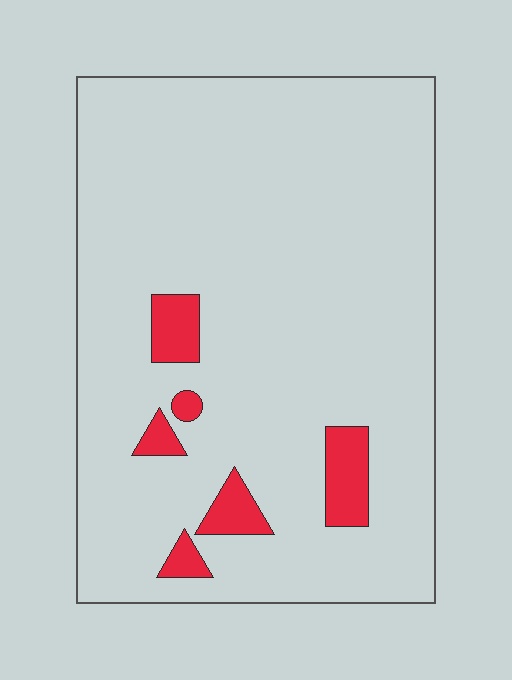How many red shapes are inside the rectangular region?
6.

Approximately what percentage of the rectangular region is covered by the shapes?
Approximately 10%.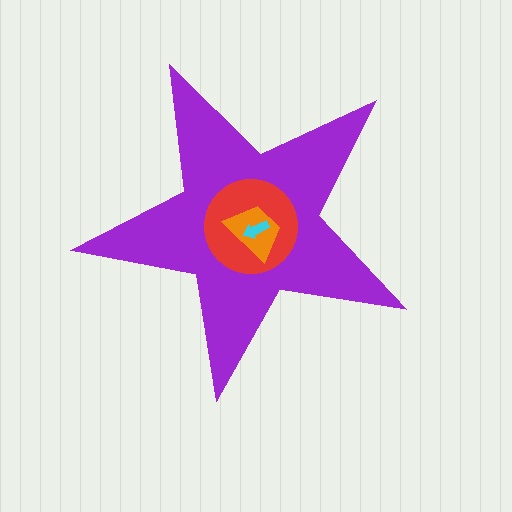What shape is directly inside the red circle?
The orange trapezoid.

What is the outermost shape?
The purple star.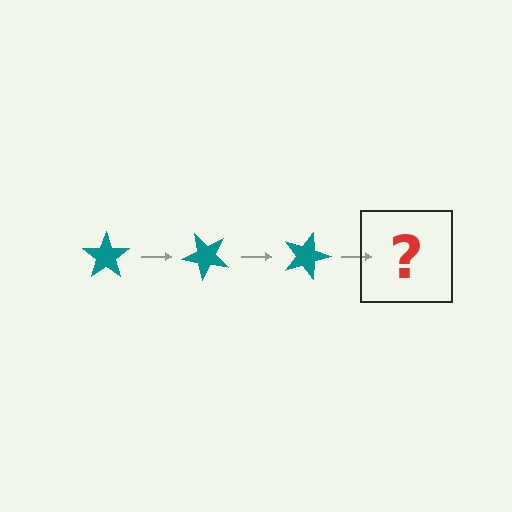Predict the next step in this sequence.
The next step is a teal star rotated 135 degrees.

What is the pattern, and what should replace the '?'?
The pattern is that the star rotates 45 degrees each step. The '?' should be a teal star rotated 135 degrees.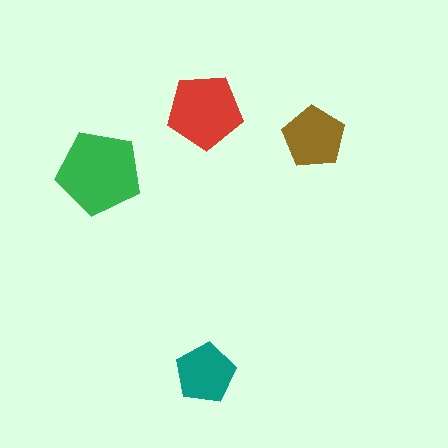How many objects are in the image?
There are 4 objects in the image.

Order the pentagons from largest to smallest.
the green one, the red one, the brown one, the teal one.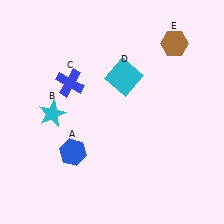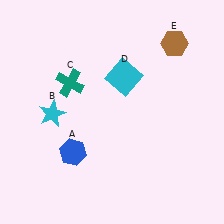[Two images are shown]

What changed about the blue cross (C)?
In Image 1, C is blue. In Image 2, it changed to teal.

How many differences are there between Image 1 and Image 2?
There is 1 difference between the two images.